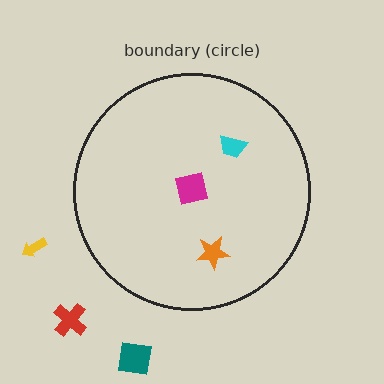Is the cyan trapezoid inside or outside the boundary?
Inside.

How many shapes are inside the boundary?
3 inside, 3 outside.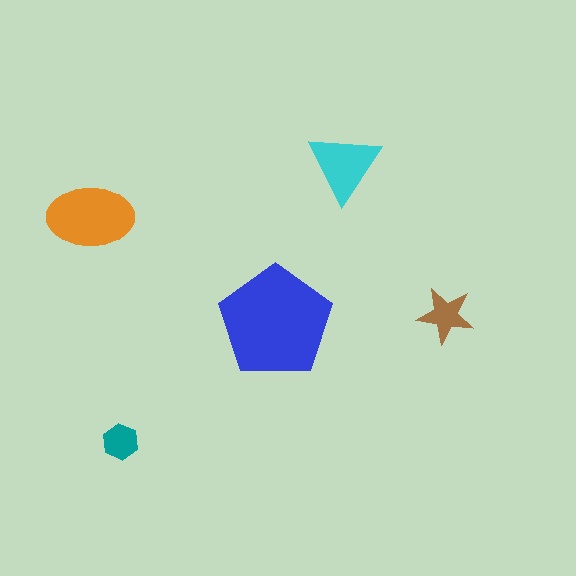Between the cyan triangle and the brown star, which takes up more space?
The cyan triangle.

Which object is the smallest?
The teal hexagon.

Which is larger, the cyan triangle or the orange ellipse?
The orange ellipse.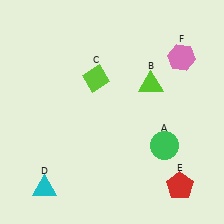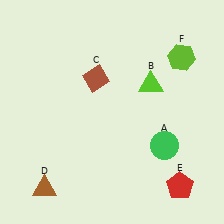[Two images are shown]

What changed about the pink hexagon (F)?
In Image 1, F is pink. In Image 2, it changed to lime.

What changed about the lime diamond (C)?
In Image 1, C is lime. In Image 2, it changed to brown.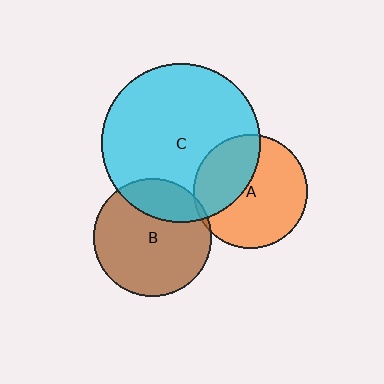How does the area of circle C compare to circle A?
Approximately 2.0 times.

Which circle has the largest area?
Circle C (cyan).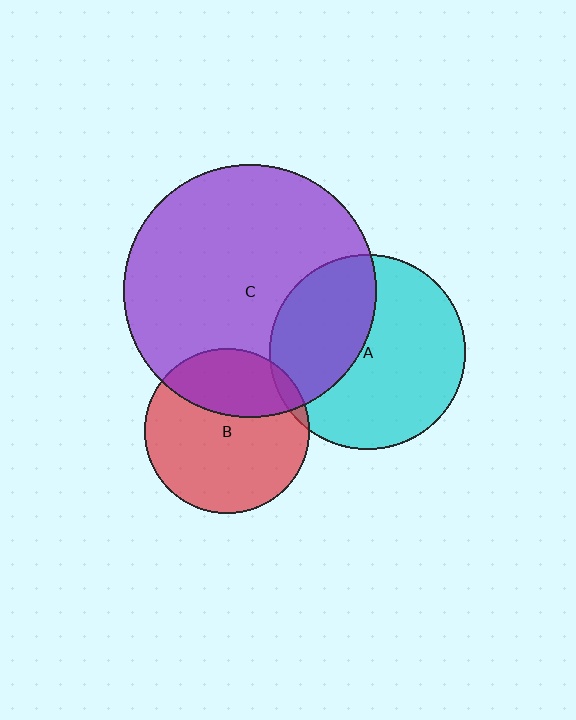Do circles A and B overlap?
Yes.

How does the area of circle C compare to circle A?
Approximately 1.7 times.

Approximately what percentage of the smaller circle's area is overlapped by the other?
Approximately 5%.